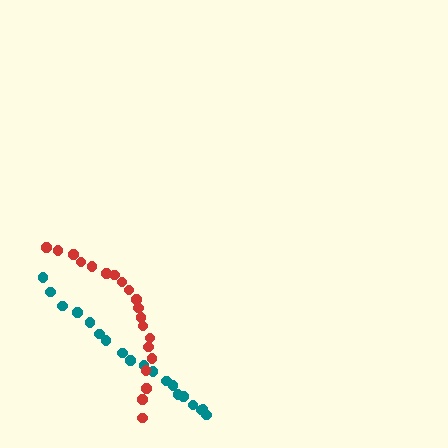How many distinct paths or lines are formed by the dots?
There are 2 distinct paths.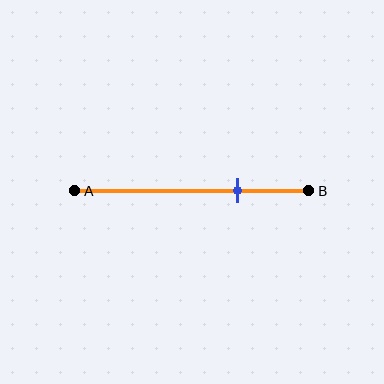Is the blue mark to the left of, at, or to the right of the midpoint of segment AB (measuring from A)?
The blue mark is to the right of the midpoint of segment AB.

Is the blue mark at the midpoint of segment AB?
No, the mark is at about 70% from A, not at the 50% midpoint.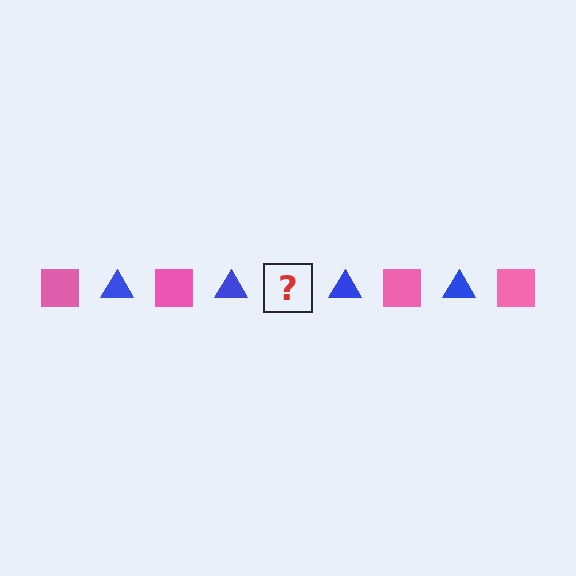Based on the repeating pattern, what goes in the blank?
The blank should be a pink square.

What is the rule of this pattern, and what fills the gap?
The rule is that the pattern alternates between pink square and blue triangle. The gap should be filled with a pink square.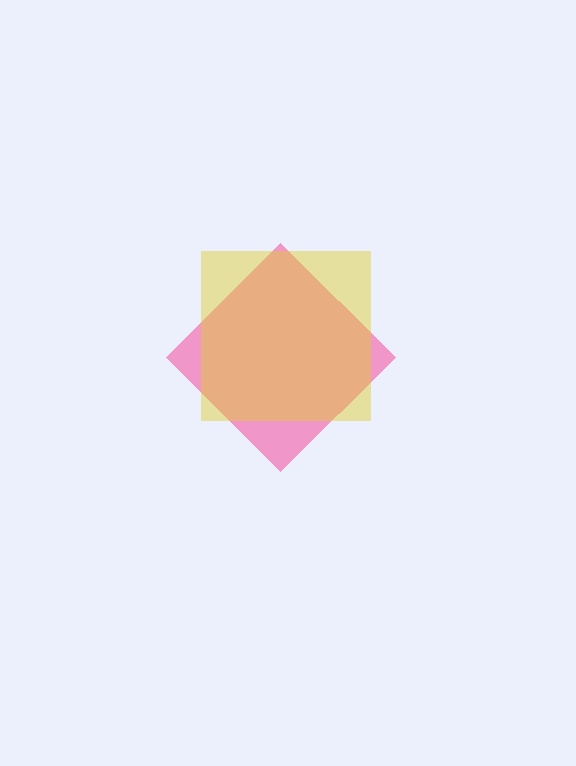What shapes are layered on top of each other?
The layered shapes are: a pink diamond, a yellow square.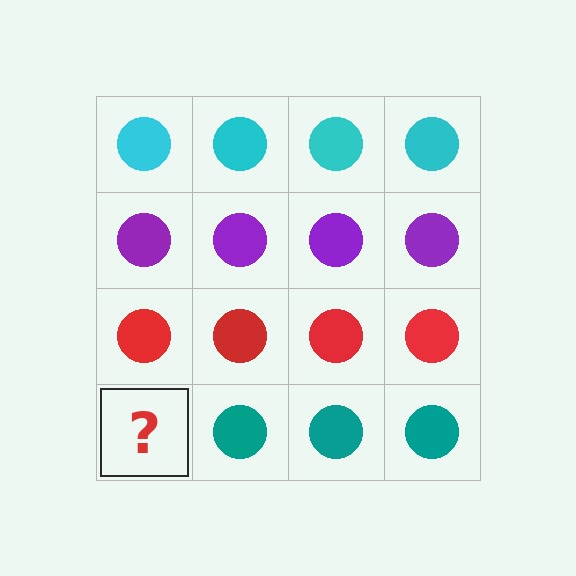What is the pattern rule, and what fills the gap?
The rule is that each row has a consistent color. The gap should be filled with a teal circle.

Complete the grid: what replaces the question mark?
The question mark should be replaced with a teal circle.